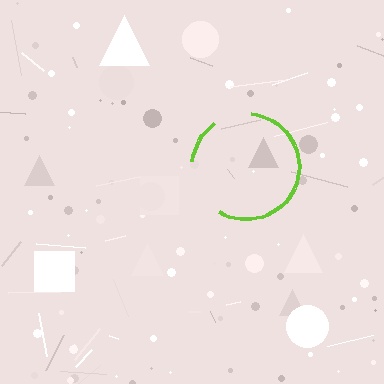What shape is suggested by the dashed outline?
The dashed outline suggests a circle.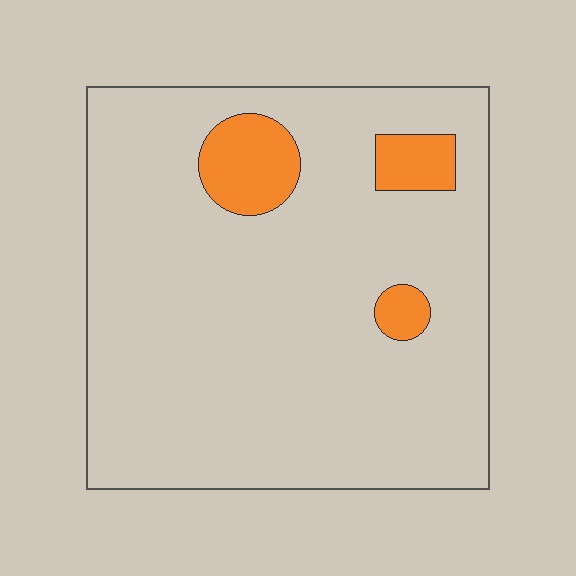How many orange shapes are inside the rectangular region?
3.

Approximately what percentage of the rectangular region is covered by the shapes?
Approximately 10%.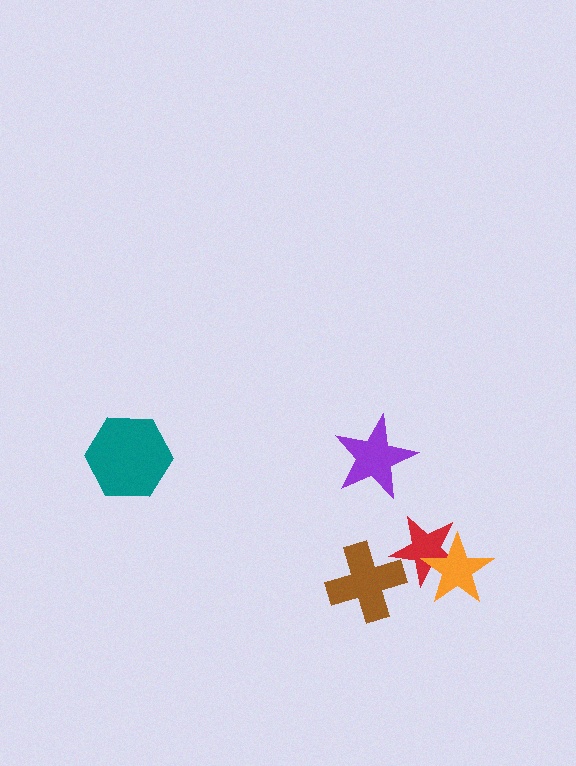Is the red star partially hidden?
Yes, it is partially covered by another shape.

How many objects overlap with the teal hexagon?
0 objects overlap with the teal hexagon.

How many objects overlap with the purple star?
0 objects overlap with the purple star.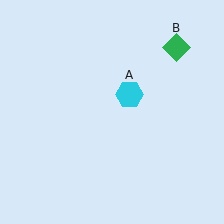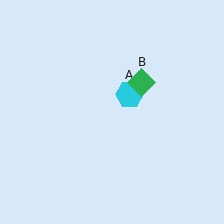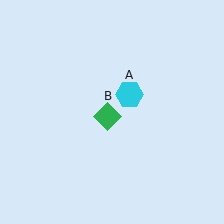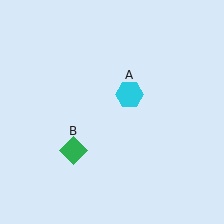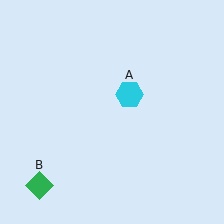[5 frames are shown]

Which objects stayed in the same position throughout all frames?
Cyan hexagon (object A) remained stationary.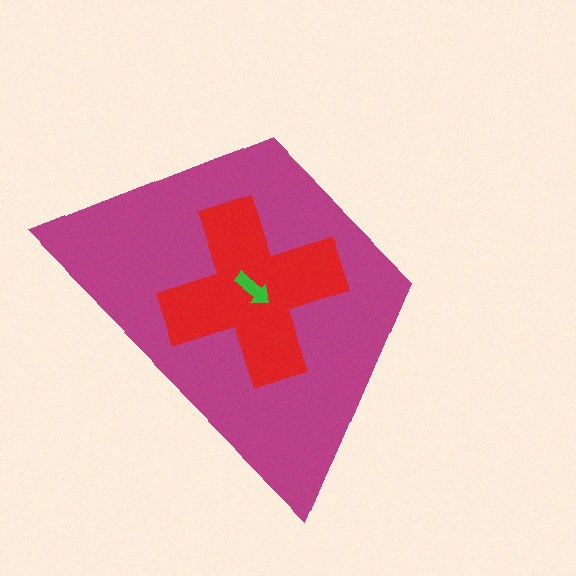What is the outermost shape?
The magenta trapezoid.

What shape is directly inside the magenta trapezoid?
The red cross.